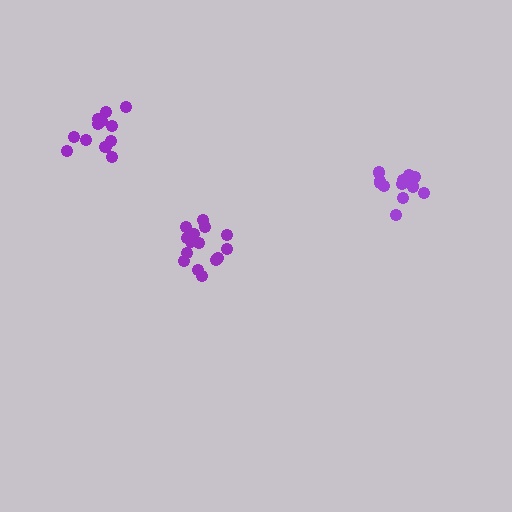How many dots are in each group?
Group 1: 12 dots, Group 2: 16 dots, Group 3: 12 dots (40 total).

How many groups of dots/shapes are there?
There are 3 groups.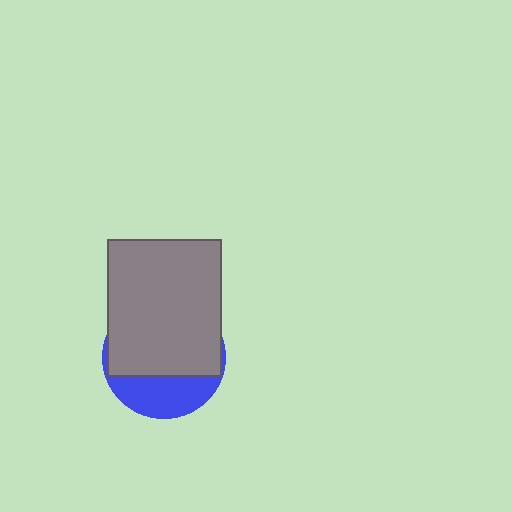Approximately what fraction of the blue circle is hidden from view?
Roughly 68% of the blue circle is hidden behind the gray rectangle.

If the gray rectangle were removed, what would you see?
You would see the complete blue circle.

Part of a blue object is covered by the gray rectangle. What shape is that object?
It is a circle.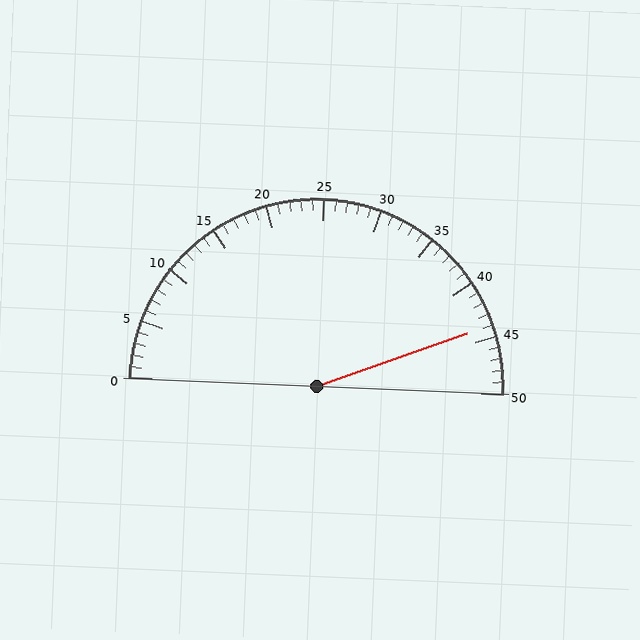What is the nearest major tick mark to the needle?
The nearest major tick mark is 45.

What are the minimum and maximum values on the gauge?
The gauge ranges from 0 to 50.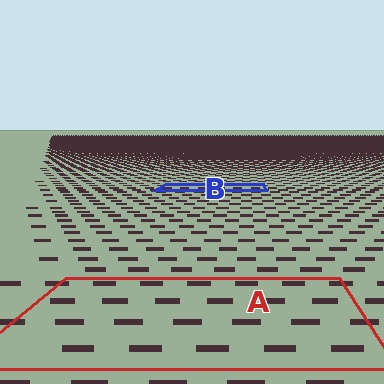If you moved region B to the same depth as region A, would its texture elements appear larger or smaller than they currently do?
They would appear larger. At a closer depth, the same texture elements are projected at a bigger on-screen size.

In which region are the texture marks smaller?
The texture marks are smaller in region B, because it is farther away.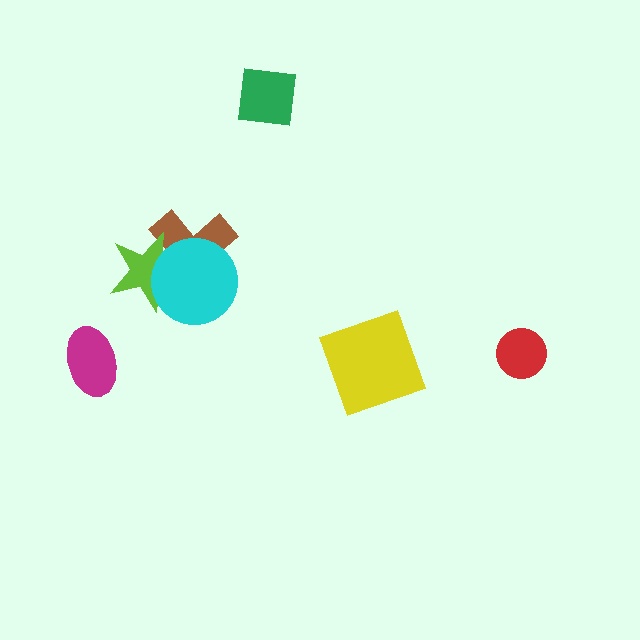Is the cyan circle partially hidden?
No, no other shape covers it.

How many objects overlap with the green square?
0 objects overlap with the green square.